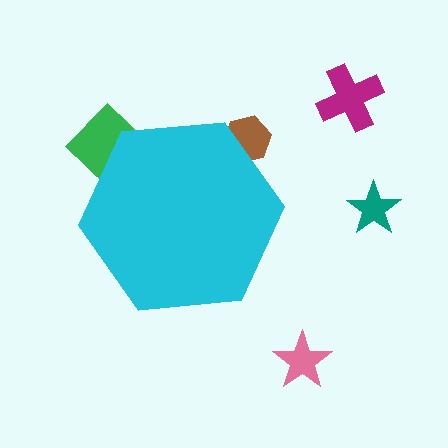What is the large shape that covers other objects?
A cyan hexagon.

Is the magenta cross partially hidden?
No, the magenta cross is fully visible.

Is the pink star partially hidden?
No, the pink star is fully visible.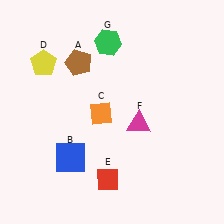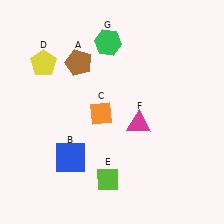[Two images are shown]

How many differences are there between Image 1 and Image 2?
There is 1 difference between the two images.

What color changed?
The diamond (E) changed from red in Image 1 to lime in Image 2.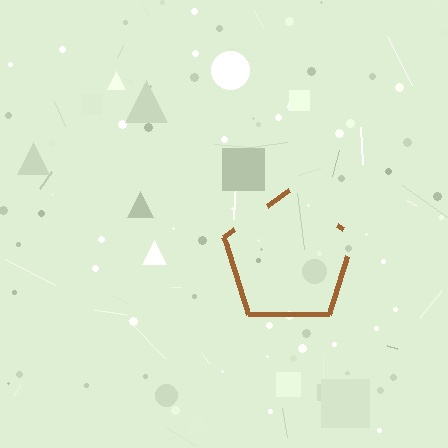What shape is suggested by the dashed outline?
The dashed outline suggests a pentagon.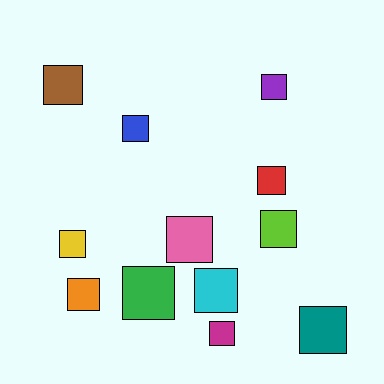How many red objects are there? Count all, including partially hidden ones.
There is 1 red object.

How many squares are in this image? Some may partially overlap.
There are 12 squares.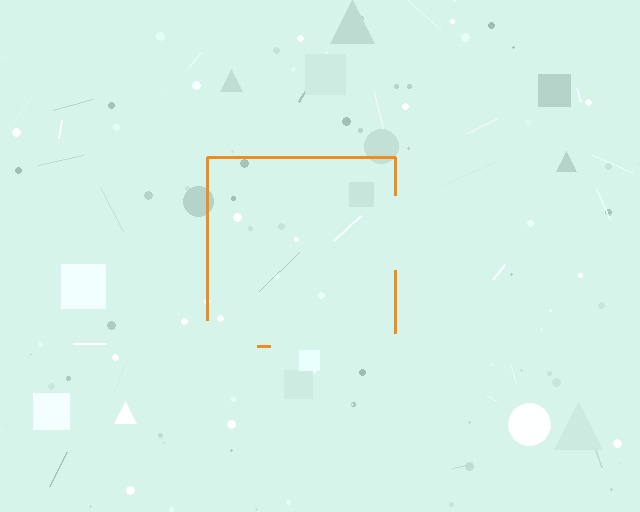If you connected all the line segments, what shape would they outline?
They would outline a square.